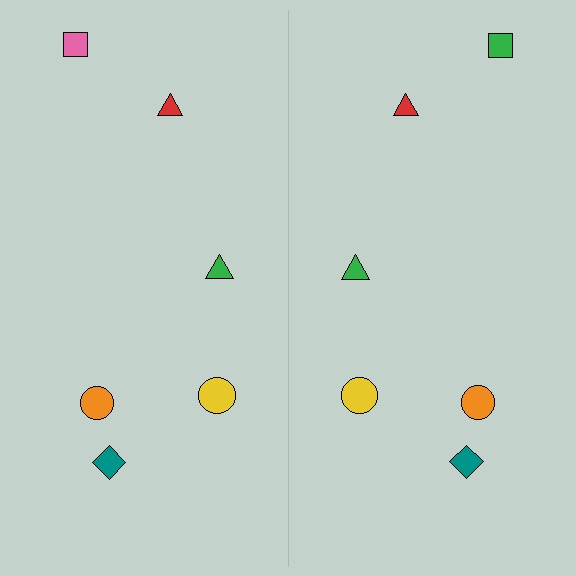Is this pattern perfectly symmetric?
No, the pattern is not perfectly symmetric. The green square on the right side breaks the symmetry — its mirror counterpart is pink.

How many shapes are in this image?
There are 12 shapes in this image.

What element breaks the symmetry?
The green square on the right side breaks the symmetry — its mirror counterpart is pink.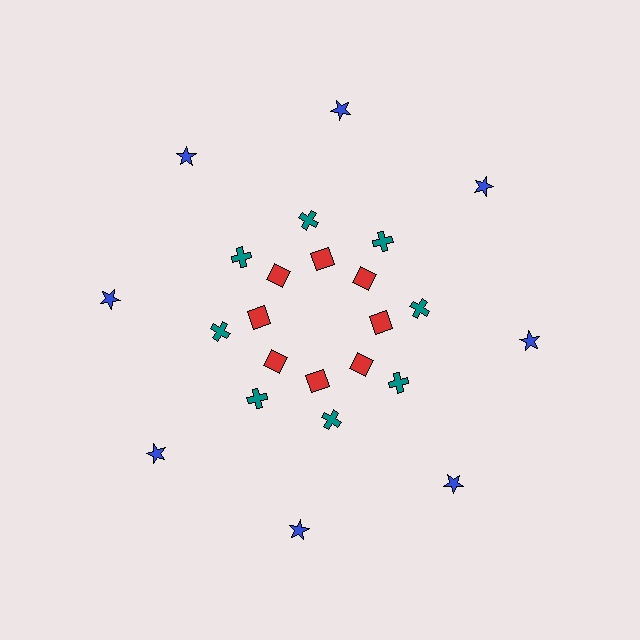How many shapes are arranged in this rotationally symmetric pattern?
There are 24 shapes, arranged in 8 groups of 3.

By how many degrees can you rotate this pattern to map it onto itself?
The pattern maps onto itself every 45 degrees of rotation.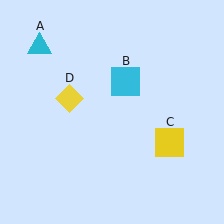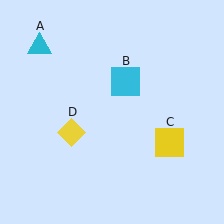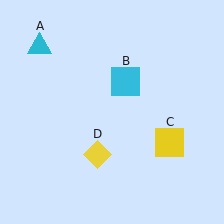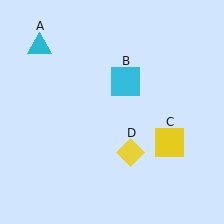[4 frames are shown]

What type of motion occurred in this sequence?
The yellow diamond (object D) rotated counterclockwise around the center of the scene.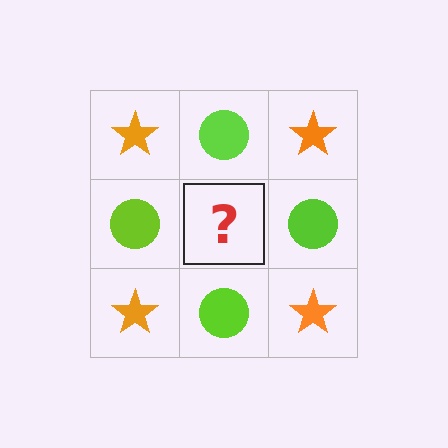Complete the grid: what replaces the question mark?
The question mark should be replaced with an orange star.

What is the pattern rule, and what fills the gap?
The rule is that it alternates orange star and lime circle in a checkerboard pattern. The gap should be filled with an orange star.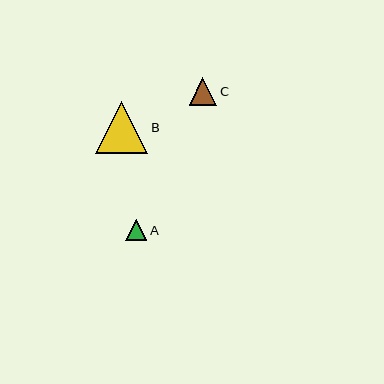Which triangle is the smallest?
Triangle A is the smallest with a size of approximately 21 pixels.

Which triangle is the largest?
Triangle B is the largest with a size of approximately 52 pixels.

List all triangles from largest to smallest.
From largest to smallest: B, C, A.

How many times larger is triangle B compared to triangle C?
Triangle B is approximately 1.9 times the size of triangle C.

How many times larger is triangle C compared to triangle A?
Triangle C is approximately 1.3 times the size of triangle A.